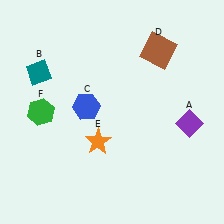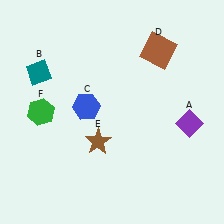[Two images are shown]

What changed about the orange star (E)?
In Image 1, E is orange. In Image 2, it changed to brown.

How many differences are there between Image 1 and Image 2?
There is 1 difference between the two images.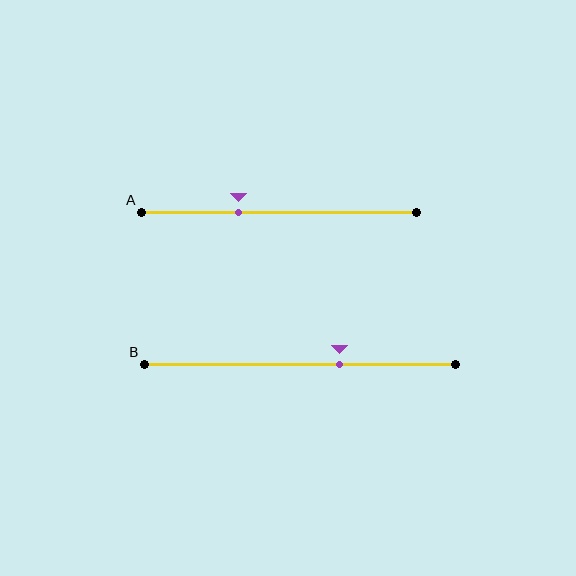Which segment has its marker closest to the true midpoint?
Segment B has its marker closest to the true midpoint.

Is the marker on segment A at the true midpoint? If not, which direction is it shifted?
No, the marker on segment A is shifted to the left by about 15% of the segment length.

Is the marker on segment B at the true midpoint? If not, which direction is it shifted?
No, the marker on segment B is shifted to the right by about 13% of the segment length.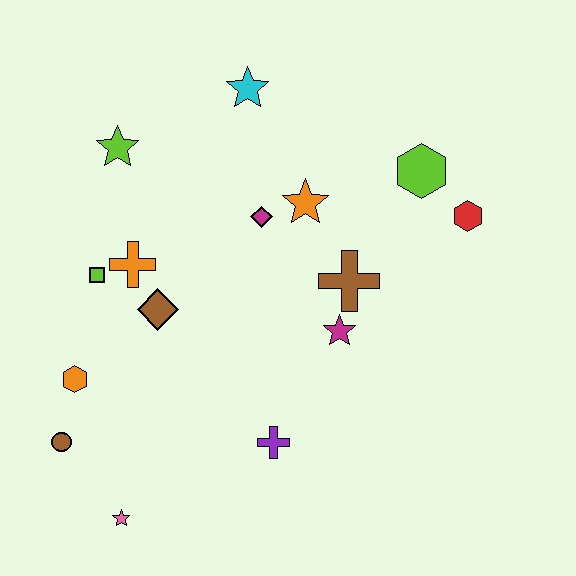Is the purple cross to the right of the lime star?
Yes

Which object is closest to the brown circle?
The orange hexagon is closest to the brown circle.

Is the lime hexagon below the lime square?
No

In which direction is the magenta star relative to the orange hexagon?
The magenta star is to the right of the orange hexagon.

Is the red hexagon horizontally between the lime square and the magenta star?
No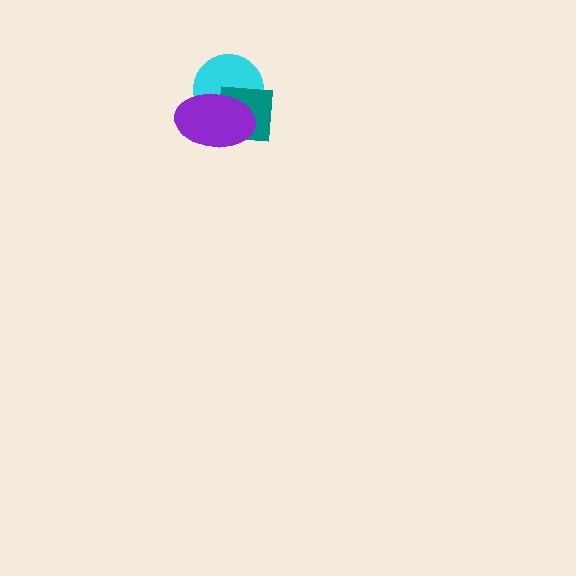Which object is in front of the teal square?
The purple ellipse is in front of the teal square.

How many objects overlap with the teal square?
2 objects overlap with the teal square.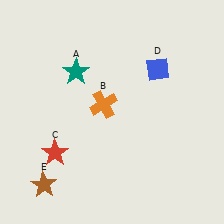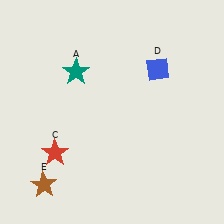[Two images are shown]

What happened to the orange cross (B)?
The orange cross (B) was removed in Image 2. It was in the top-left area of Image 1.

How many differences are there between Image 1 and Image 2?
There is 1 difference between the two images.